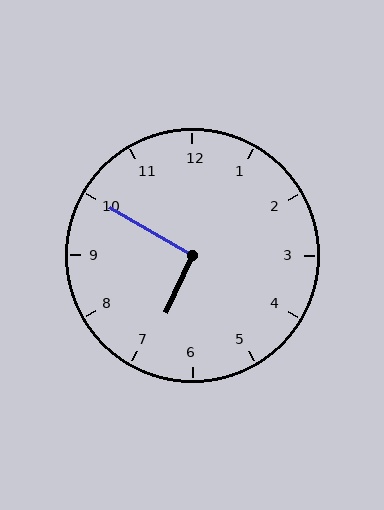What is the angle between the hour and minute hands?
Approximately 95 degrees.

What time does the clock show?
6:50.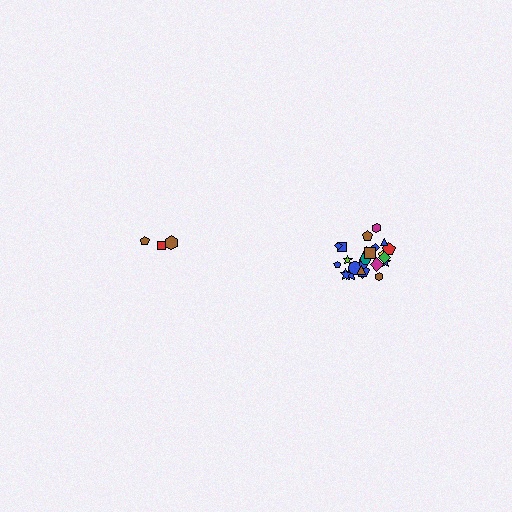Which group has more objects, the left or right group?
The right group.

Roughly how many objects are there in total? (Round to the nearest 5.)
Roughly 30 objects in total.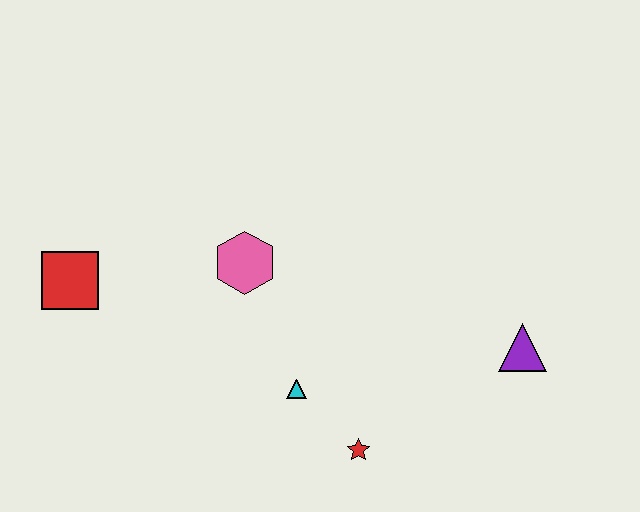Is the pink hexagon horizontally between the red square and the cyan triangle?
Yes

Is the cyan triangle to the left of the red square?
No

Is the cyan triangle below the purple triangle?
Yes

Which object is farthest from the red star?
The red square is farthest from the red star.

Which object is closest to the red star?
The cyan triangle is closest to the red star.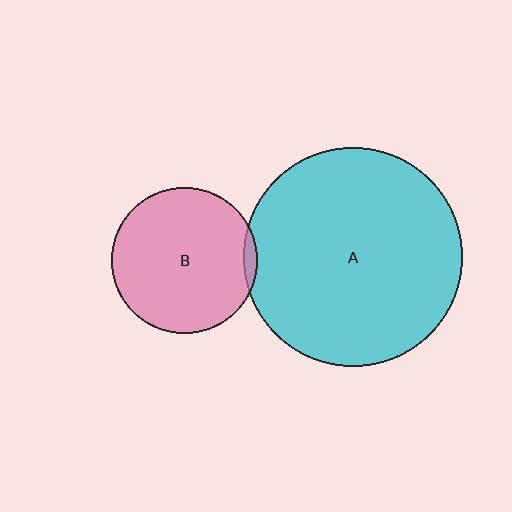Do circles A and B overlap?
Yes.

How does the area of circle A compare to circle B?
Approximately 2.2 times.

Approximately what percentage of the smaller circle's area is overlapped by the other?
Approximately 5%.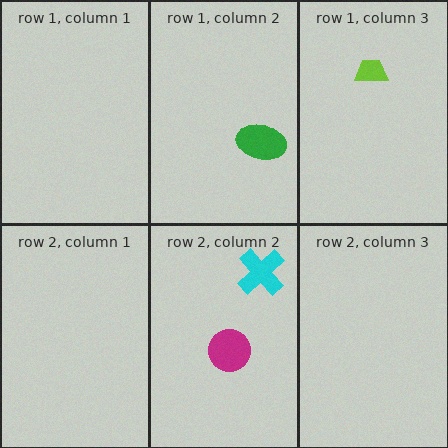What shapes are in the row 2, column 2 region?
The magenta circle, the cyan cross.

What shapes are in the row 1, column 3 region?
The lime trapezoid.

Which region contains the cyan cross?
The row 2, column 2 region.